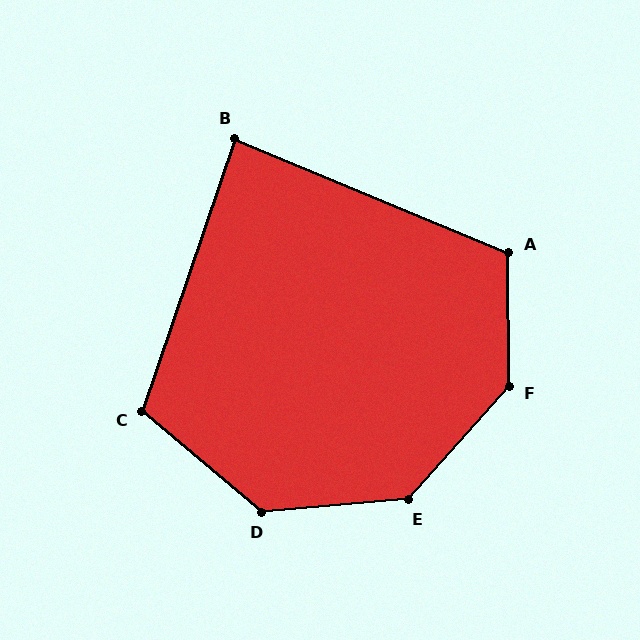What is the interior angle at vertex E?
Approximately 136 degrees (obtuse).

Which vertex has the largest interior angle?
F, at approximately 138 degrees.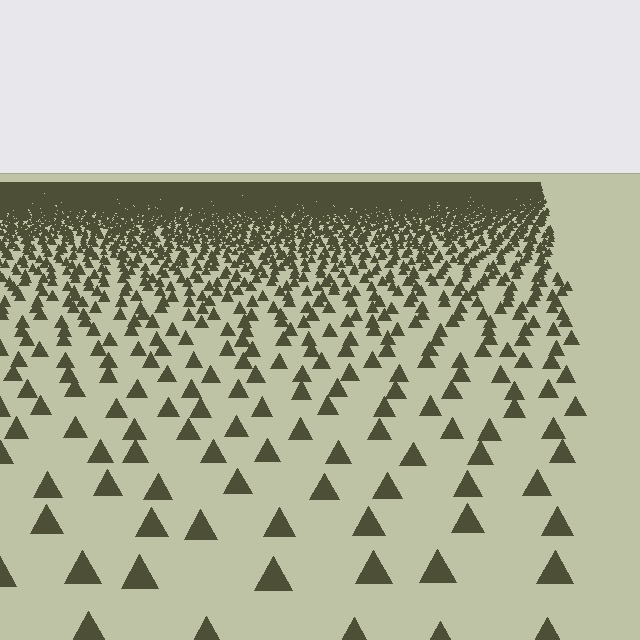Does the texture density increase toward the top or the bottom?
Density increases toward the top.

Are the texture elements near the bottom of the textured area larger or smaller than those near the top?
Larger. Near the bottom, elements are closer to the viewer and appear at a bigger on-screen size.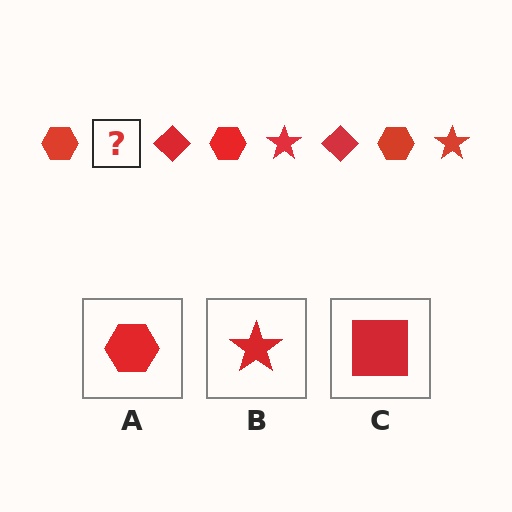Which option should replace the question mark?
Option B.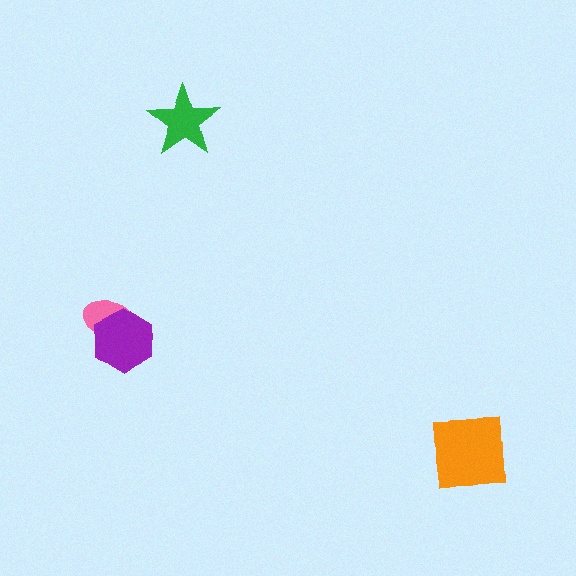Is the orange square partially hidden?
No, no other shape covers it.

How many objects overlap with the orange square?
0 objects overlap with the orange square.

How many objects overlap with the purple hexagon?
1 object overlaps with the purple hexagon.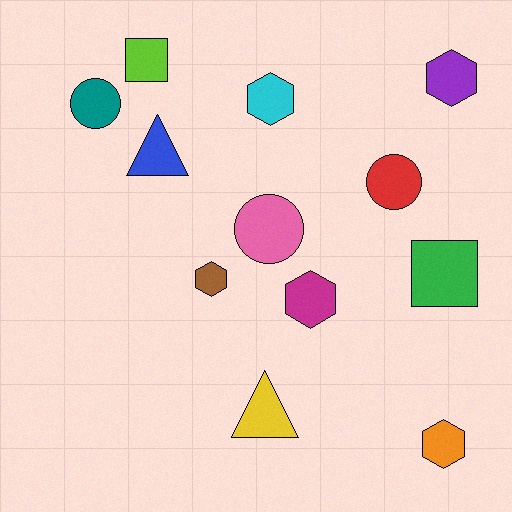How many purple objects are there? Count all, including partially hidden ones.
There is 1 purple object.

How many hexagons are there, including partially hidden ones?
There are 5 hexagons.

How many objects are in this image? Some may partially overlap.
There are 12 objects.